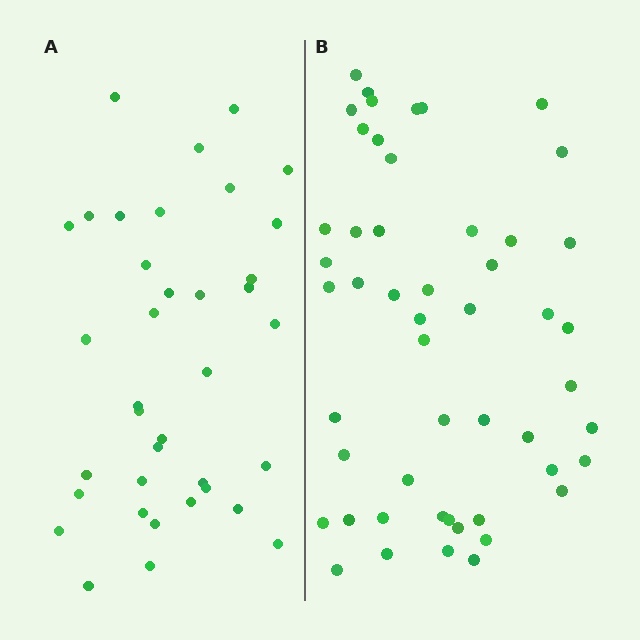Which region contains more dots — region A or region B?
Region B (the right region) has more dots.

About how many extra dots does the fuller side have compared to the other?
Region B has approximately 15 more dots than region A.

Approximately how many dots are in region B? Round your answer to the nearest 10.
About 50 dots. (The exact count is 51, which rounds to 50.)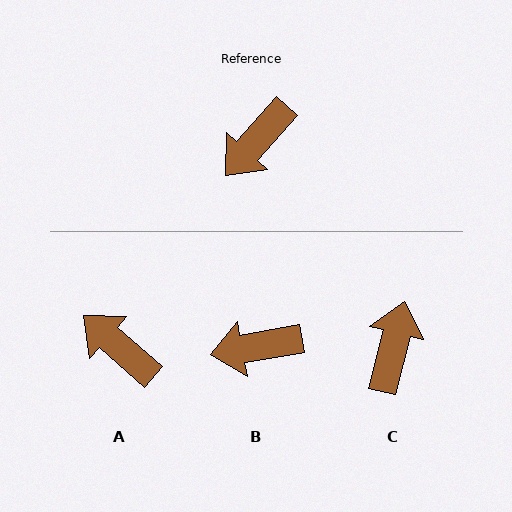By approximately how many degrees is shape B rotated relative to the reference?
Approximately 38 degrees clockwise.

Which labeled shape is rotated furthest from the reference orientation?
C, about 152 degrees away.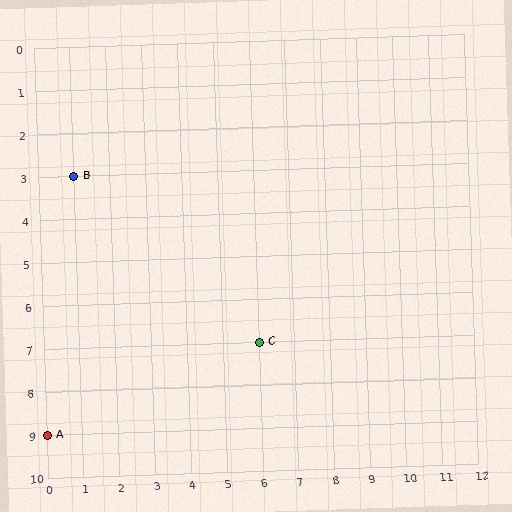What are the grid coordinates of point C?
Point C is at grid coordinates (6, 7).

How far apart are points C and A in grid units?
Points C and A are 6 columns and 2 rows apart (about 6.3 grid units diagonally).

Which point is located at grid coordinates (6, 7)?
Point C is at (6, 7).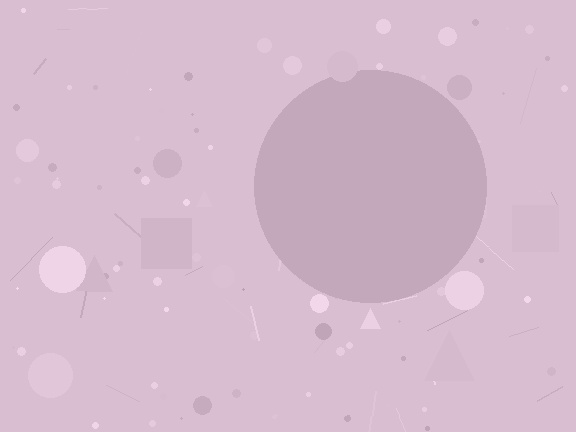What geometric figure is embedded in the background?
A circle is embedded in the background.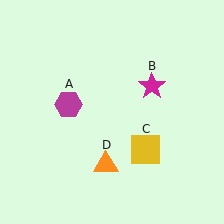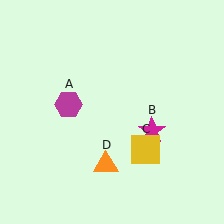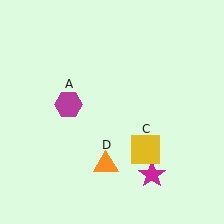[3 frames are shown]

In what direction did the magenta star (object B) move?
The magenta star (object B) moved down.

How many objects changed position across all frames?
1 object changed position: magenta star (object B).